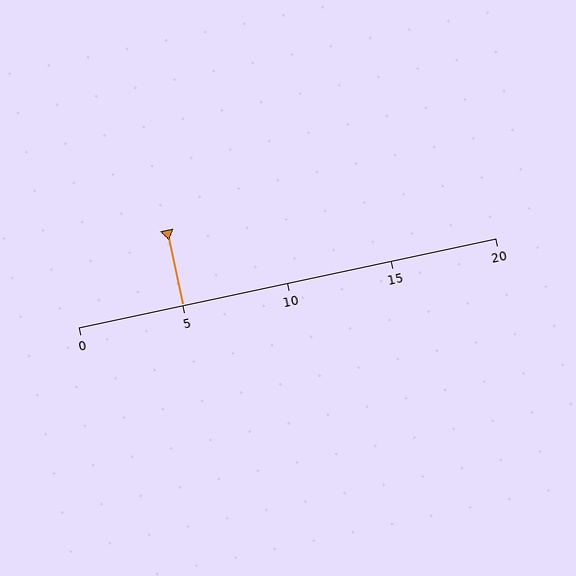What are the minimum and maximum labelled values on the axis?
The axis runs from 0 to 20.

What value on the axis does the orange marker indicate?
The marker indicates approximately 5.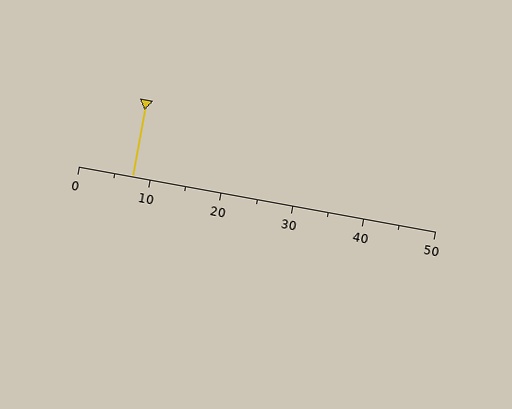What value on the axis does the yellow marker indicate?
The marker indicates approximately 7.5.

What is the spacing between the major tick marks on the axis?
The major ticks are spaced 10 apart.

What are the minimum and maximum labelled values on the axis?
The axis runs from 0 to 50.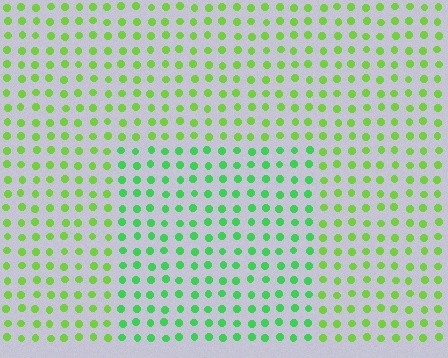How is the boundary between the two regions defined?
The boundary is defined purely by a slight shift in hue (about 30 degrees). Spacing, size, and orientation are identical on both sides.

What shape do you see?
I see a rectangle.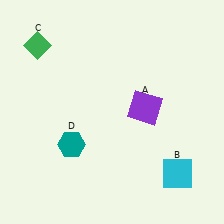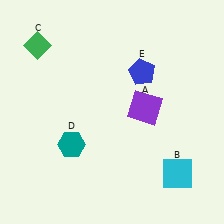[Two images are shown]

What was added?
A blue pentagon (E) was added in Image 2.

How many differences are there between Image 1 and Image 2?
There is 1 difference between the two images.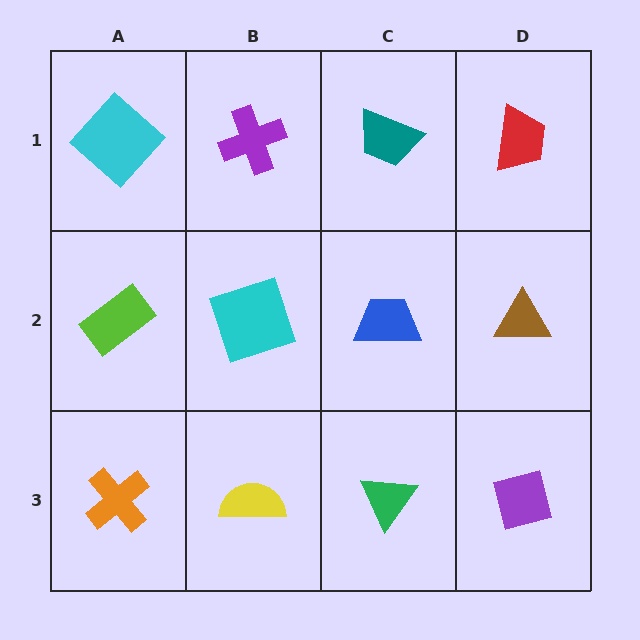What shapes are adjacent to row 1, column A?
A lime rectangle (row 2, column A), a purple cross (row 1, column B).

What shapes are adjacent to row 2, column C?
A teal trapezoid (row 1, column C), a green triangle (row 3, column C), a cyan square (row 2, column B), a brown triangle (row 2, column D).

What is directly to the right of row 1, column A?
A purple cross.